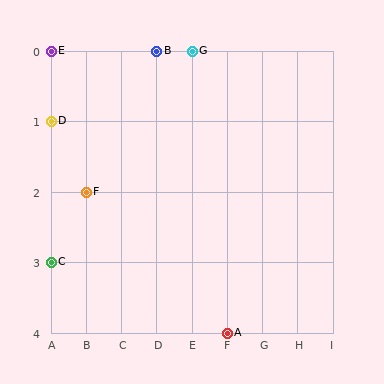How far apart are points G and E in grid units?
Points G and E are 4 columns apart.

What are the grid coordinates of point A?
Point A is at grid coordinates (F, 4).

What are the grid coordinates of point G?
Point G is at grid coordinates (E, 0).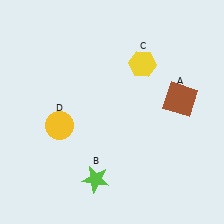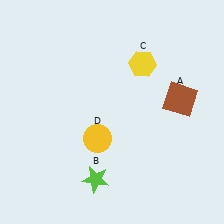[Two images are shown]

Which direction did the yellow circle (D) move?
The yellow circle (D) moved right.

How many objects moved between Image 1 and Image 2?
1 object moved between the two images.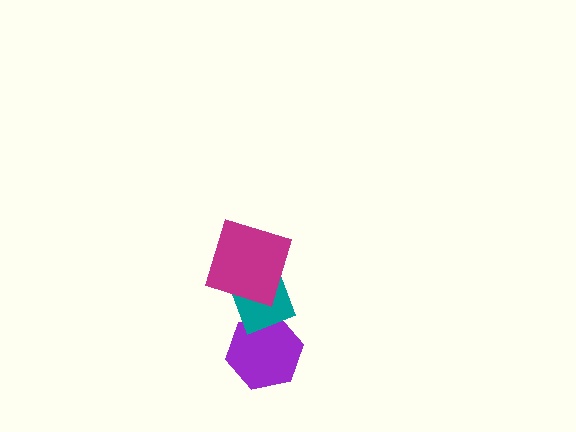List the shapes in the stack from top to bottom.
From top to bottom: the magenta square, the teal diamond, the purple hexagon.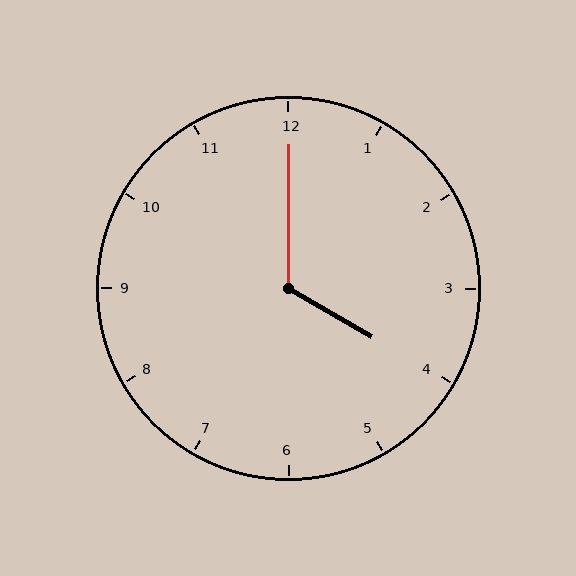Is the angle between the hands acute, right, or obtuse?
It is obtuse.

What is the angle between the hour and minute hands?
Approximately 120 degrees.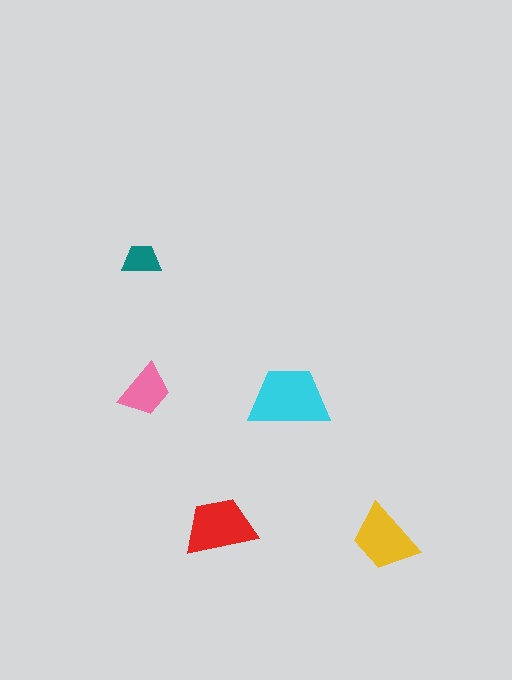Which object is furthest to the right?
The yellow trapezoid is rightmost.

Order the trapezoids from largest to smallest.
the cyan one, the red one, the yellow one, the pink one, the teal one.